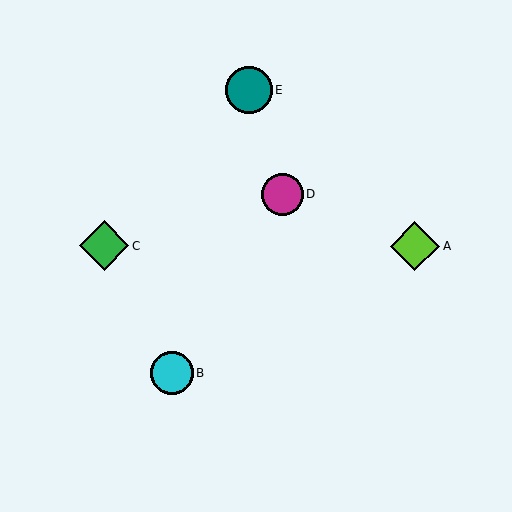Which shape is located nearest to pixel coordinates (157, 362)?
The cyan circle (labeled B) at (172, 373) is nearest to that location.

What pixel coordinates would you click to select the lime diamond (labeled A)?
Click at (415, 246) to select the lime diamond A.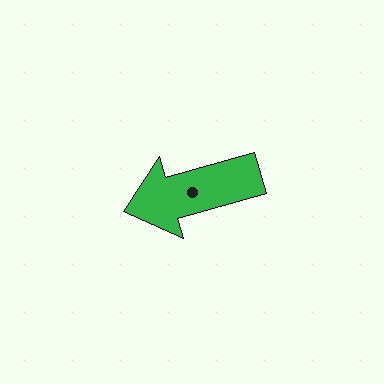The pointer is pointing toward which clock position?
Roughly 8 o'clock.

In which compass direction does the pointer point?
West.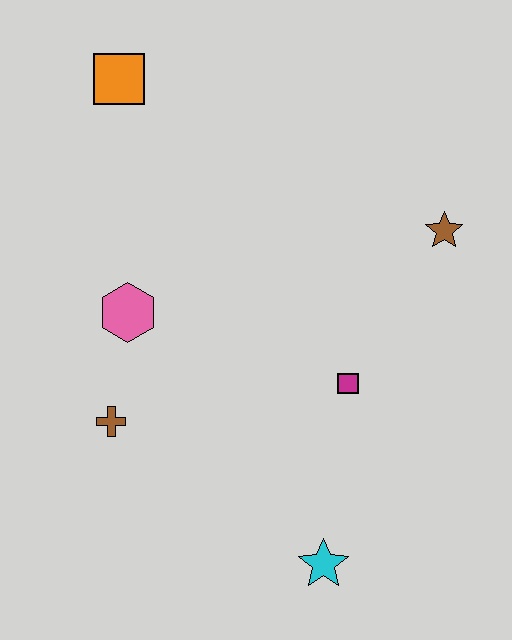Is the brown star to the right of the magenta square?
Yes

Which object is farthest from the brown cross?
The brown star is farthest from the brown cross.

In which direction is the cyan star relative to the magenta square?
The cyan star is below the magenta square.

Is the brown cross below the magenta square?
Yes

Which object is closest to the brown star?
The magenta square is closest to the brown star.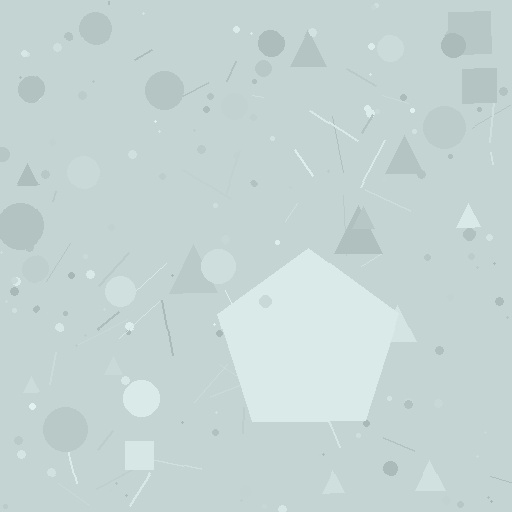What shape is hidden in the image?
A pentagon is hidden in the image.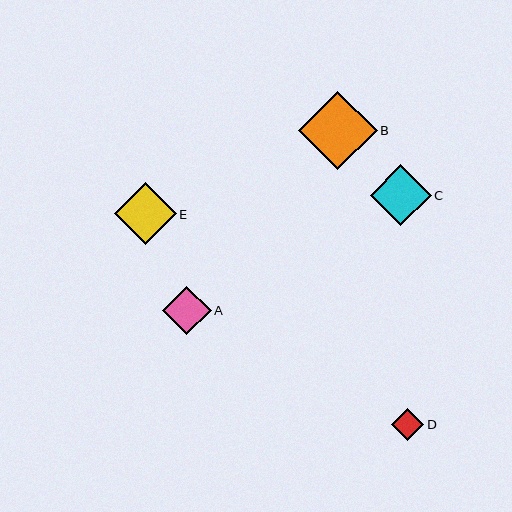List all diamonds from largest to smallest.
From largest to smallest: B, E, C, A, D.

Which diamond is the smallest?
Diamond D is the smallest with a size of approximately 32 pixels.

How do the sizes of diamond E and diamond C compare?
Diamond E and diamond C are approximately the same size.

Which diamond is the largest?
Diamond B is the largest with a size of approximately 79 pixels.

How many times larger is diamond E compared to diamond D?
Diamond E is approximately 1.9 times the size of diamond D.